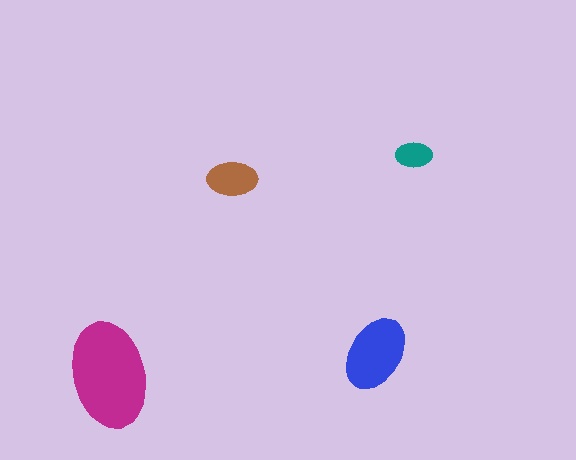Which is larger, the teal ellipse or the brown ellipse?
The brown one.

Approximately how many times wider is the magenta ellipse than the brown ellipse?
About 2 times wider.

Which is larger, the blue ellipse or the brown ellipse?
The blue one.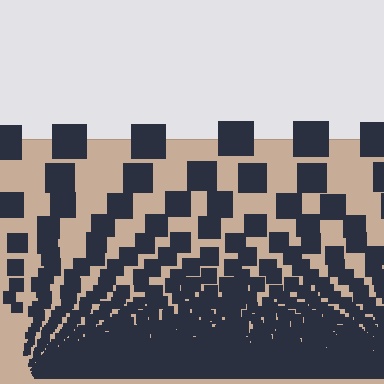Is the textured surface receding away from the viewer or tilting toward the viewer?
The surface appears to tilt toward the viewer. Texture elements get larger and sparser toward the top.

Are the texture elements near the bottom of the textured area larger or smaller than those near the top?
Smaller. The gradient is inverted — elements near the bottom are smaller and denser.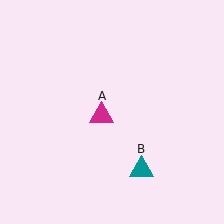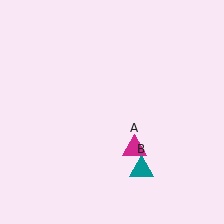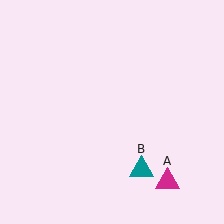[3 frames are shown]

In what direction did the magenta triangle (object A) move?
The magenta triangle (object A) moved down and to the right.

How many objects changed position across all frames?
1 object changed position: magenta triangle (object A).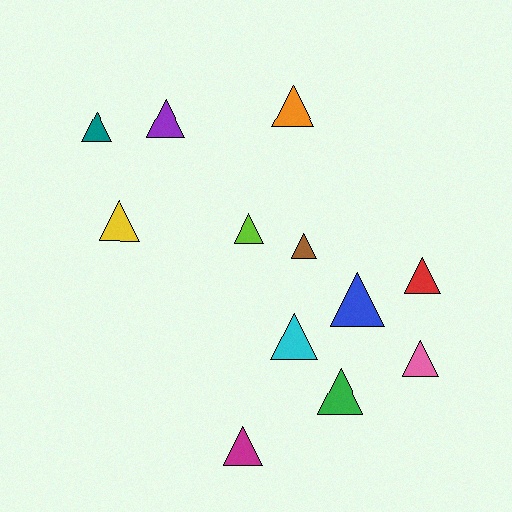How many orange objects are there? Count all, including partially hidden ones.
There is 1 orange object.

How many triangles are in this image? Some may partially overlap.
There are 12 triangles.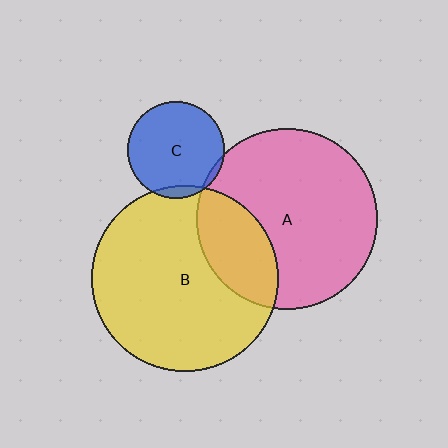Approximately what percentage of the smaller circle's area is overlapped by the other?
Approximately 25%.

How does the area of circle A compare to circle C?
Approximately 3.5 times.